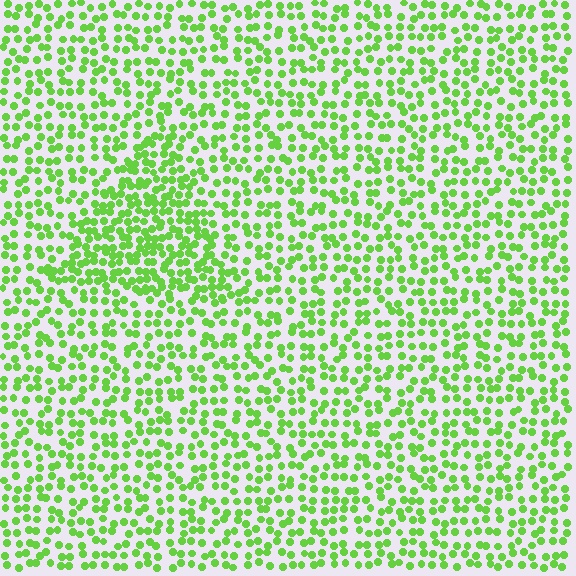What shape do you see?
I see a triangle.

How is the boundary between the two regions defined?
The boundary is defined by a change in element density (approximately 1.7x ratio). All elements are the same color, size, and shape.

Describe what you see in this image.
The image contains small lime elements arranged at two different densities. A triangle-shaped region is visible where the elements are more densely packed than the surrounding area.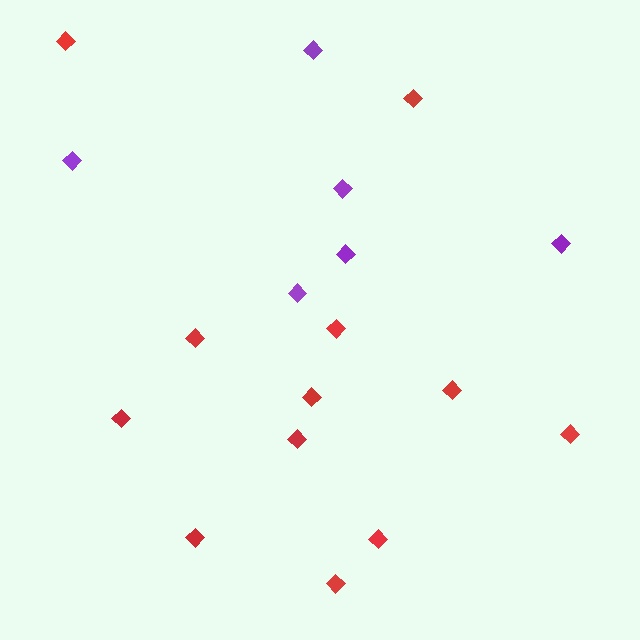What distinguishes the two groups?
There are 2 groups: one group of red diamonds (12) and one group of purple diamonds (6).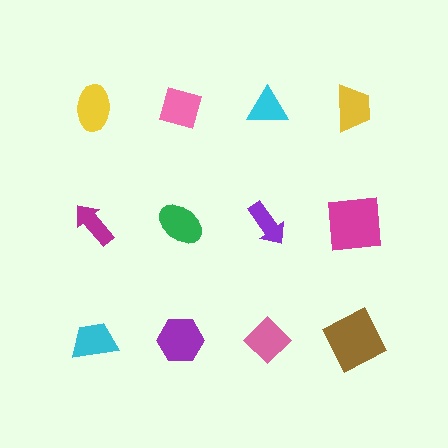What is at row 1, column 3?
A cyan triangle.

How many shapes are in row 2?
4 shapes.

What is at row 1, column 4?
A yellow trapezoid.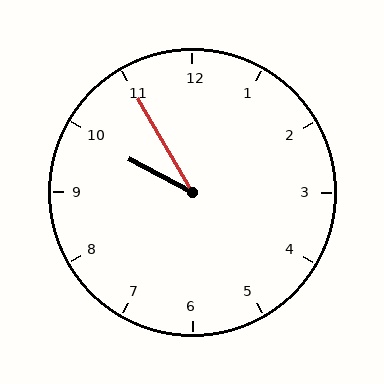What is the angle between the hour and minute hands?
Approximately 32 degrees.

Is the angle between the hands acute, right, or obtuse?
It is acute.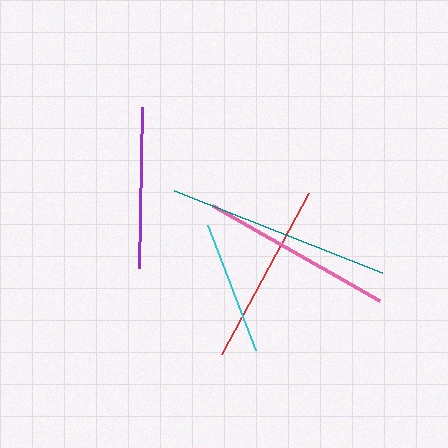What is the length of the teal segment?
The teal segment is approximately 224 pixels long.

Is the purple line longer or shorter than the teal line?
The teal line is longer than the purple line.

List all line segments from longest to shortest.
From longest to shortest: teal, pink, red, purple, cyan.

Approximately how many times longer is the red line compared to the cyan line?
The red line is approximately 1.4 times the length of the cyan line.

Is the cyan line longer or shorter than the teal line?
The teal line is longer than the cyan line.